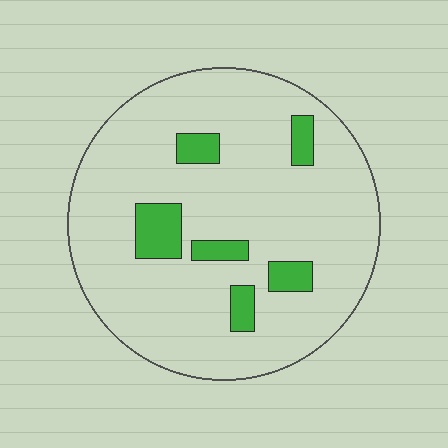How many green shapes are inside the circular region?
6.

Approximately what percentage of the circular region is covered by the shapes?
Approximately 10%.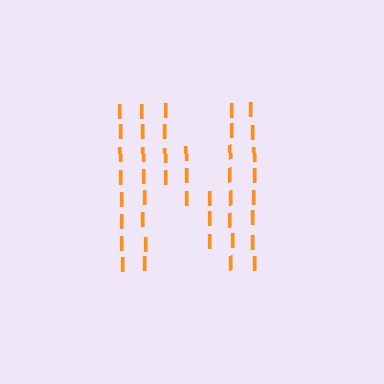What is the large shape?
The large shape is the letter N.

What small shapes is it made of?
It is made of small letter I's.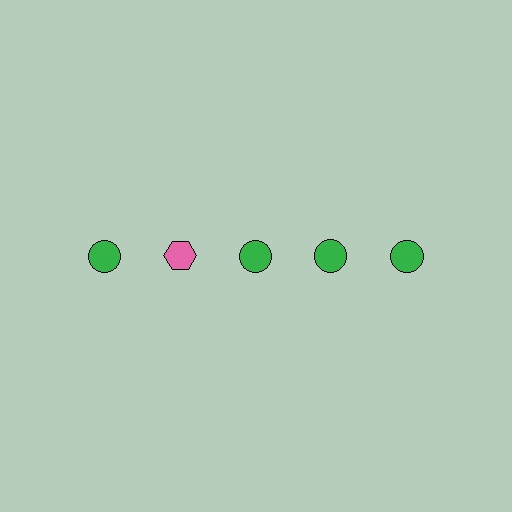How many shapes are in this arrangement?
There are 5 shapes arranged in a grid pattern.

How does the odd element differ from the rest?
It differs in both color (pink instead of green) and shape (hexagon instead of circle).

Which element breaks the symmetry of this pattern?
The pink hexagon in the top row, second from left column breaks the symmetry. All other shapes are green circles.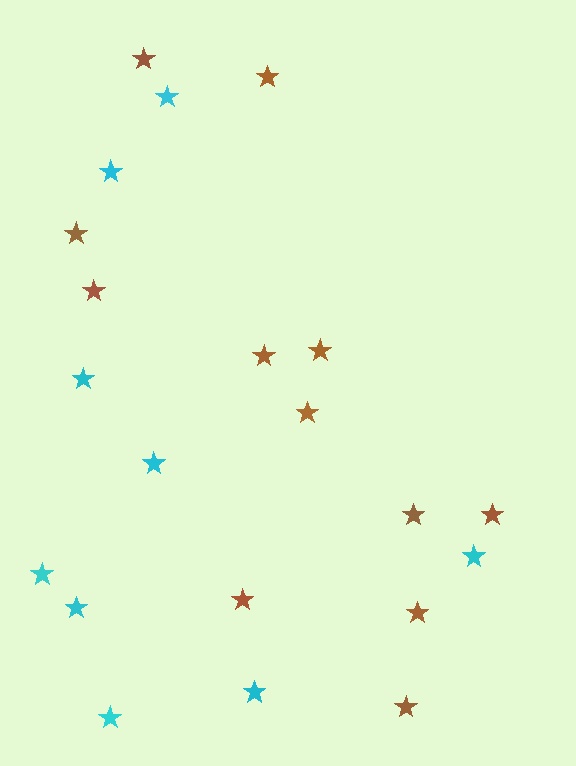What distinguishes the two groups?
There are 2 groups: one group of brown stars (12) and one group of cyan stars (9).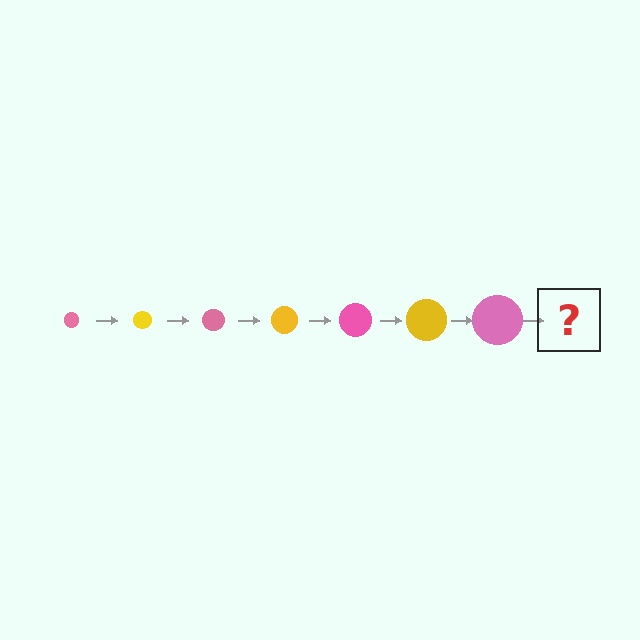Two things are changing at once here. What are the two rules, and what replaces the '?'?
The two rules are that the circle grows larger each step and the color cycles through pink and yellow. The '?' should be a yellow circle, larger than the previous one.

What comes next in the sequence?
The next element should be a yellow circle, larger than the previous one.